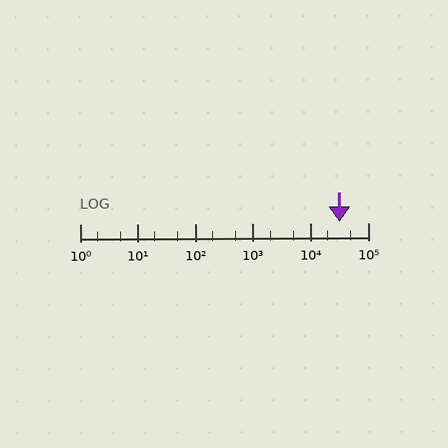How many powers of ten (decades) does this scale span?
The scale spans 5 decades, from 1 to 100000.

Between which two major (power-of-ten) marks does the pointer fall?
The pointer is between 10000 and 100000.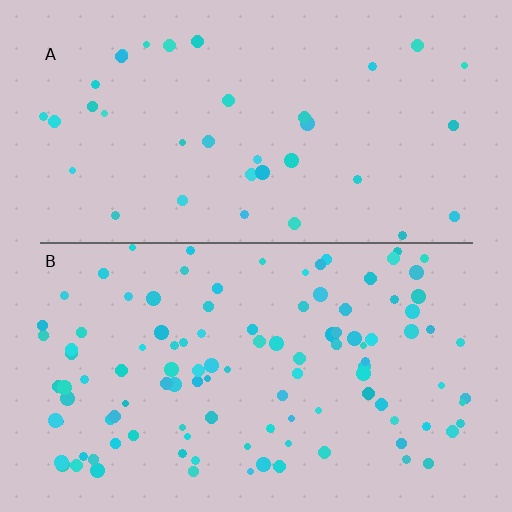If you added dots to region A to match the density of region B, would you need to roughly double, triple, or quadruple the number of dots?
Approximately triple.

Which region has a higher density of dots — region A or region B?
B (the bottom).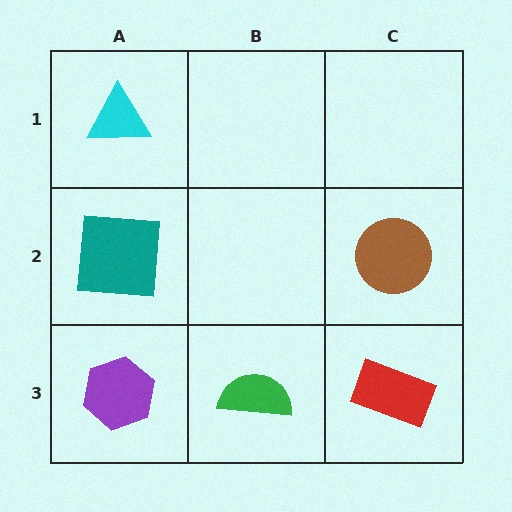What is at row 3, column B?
A green semicircle.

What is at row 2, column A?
A teal square.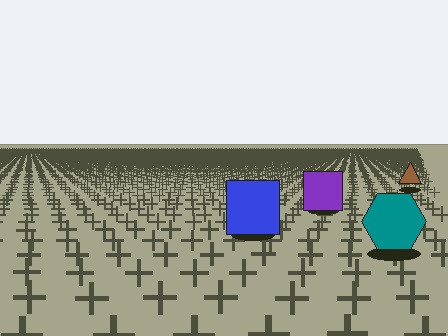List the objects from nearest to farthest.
From nearest to farthest: the teal hexagon, the blue square, the purple square, the brown triangle.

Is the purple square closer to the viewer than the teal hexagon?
No. The teal hexagon is closer — you can tell from the texture gradient: the ground texture is coarser near it.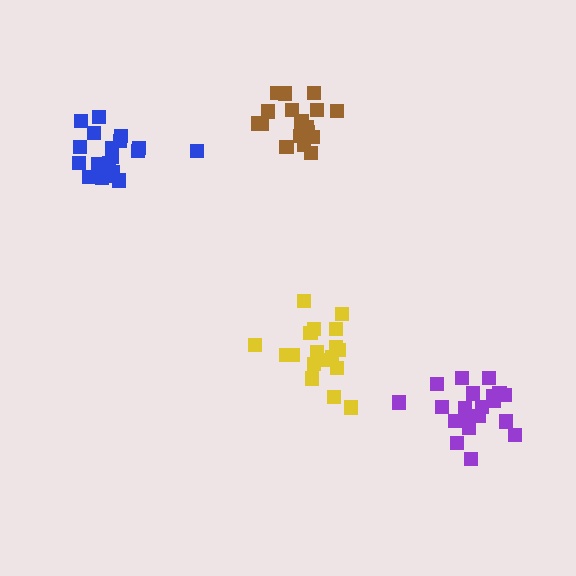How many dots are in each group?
Group 1: 18 dots, Group 2: 20 dots, Group 3: 20 dots, Group 4: 17 dots (75 total).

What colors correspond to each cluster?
The clusters are colored: yellow, blue, purple, brown.